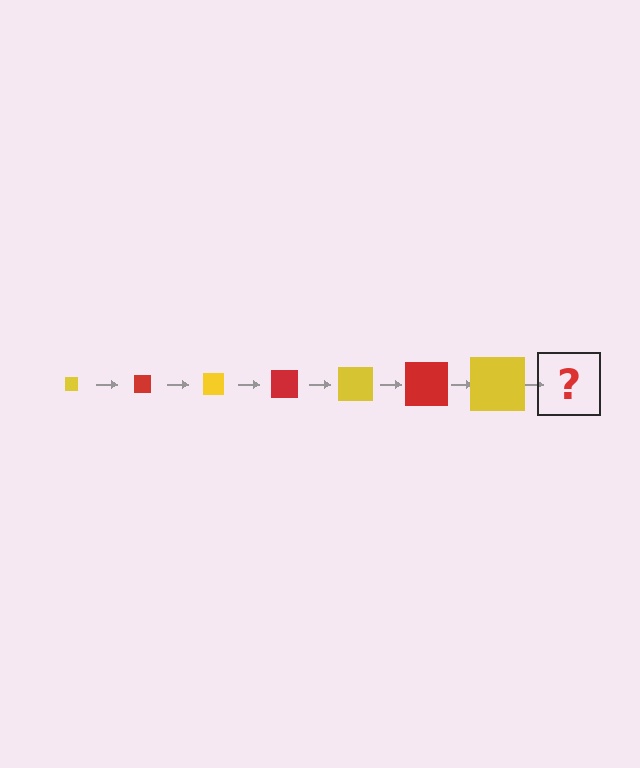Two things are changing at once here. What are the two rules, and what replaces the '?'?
The two rules are that the square grows larger each step and the color cycles through yellow and red. The '?' should be a red square, larger than the previous one.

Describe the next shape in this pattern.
It should be a red square, larger than the previous one.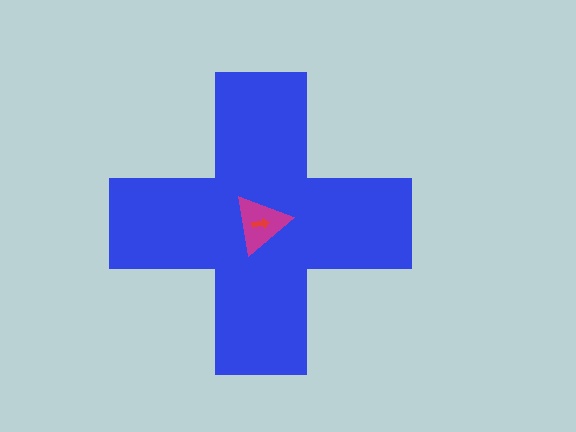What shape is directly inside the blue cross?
The magenta triangle.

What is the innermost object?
The red arrow.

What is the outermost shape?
The blue cross.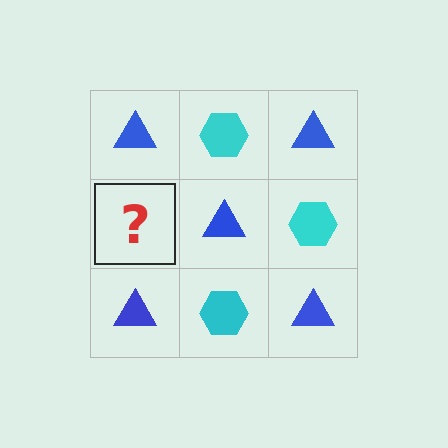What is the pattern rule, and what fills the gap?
The rule is that it alternates blue triangle and cyan hexagon in a checkerboard pattern. The gap should be filled with a cyan hexagon.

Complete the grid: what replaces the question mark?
The question mark should be replaced with a cyan hexagon.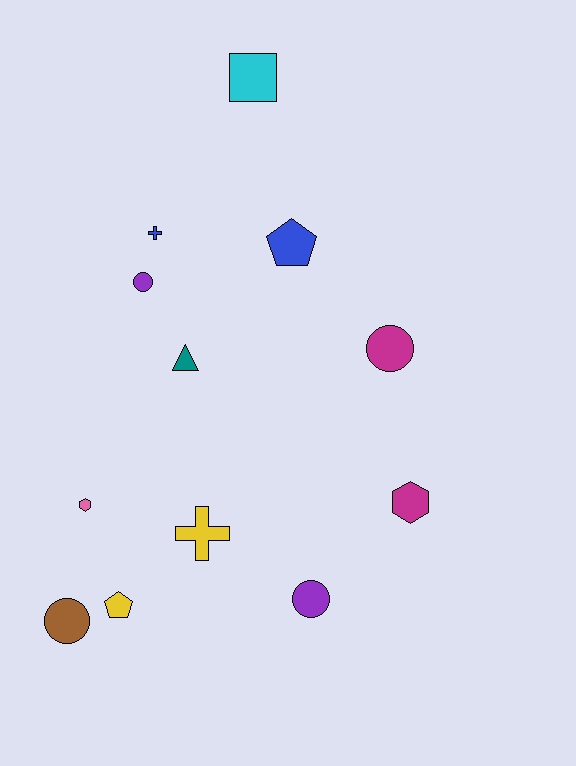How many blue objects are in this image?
There are 2 blue objects.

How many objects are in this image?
There are 12 objects.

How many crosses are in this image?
There are 2 crosses.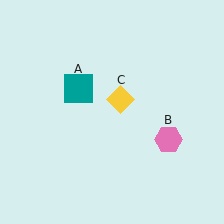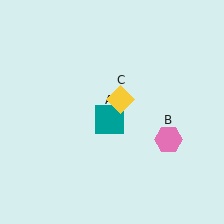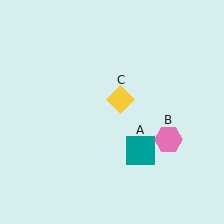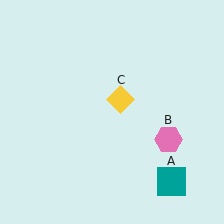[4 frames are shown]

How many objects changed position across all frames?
1 object changed position: teal square (object A).